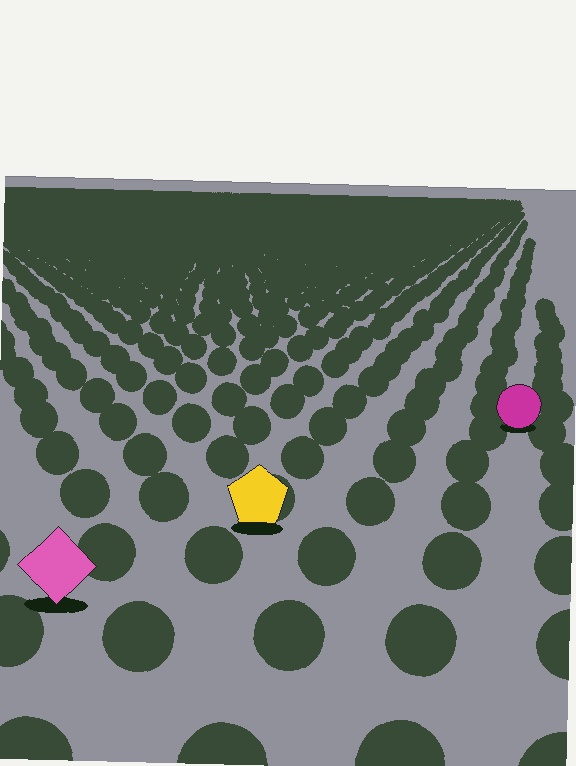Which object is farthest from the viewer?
The magenta circle is farthest from the viewer. It appears smaller and the ground texture around it is denser.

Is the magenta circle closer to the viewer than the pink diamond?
No. The pink diamond is closer — you can tell from the texture gradient: the ground texture is coarser near it.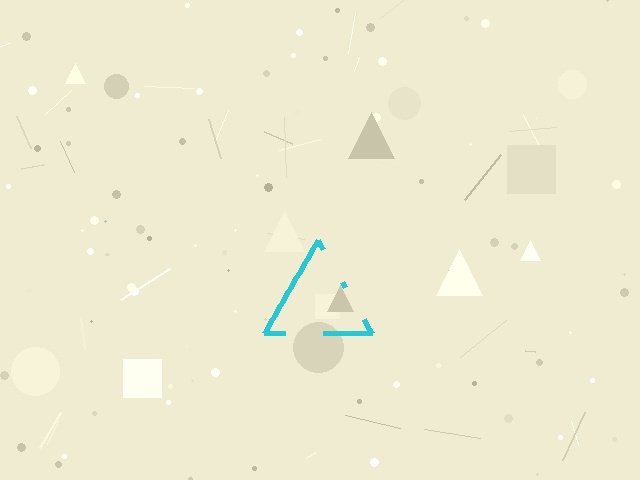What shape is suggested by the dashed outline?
The dashed outline suggests a triangle.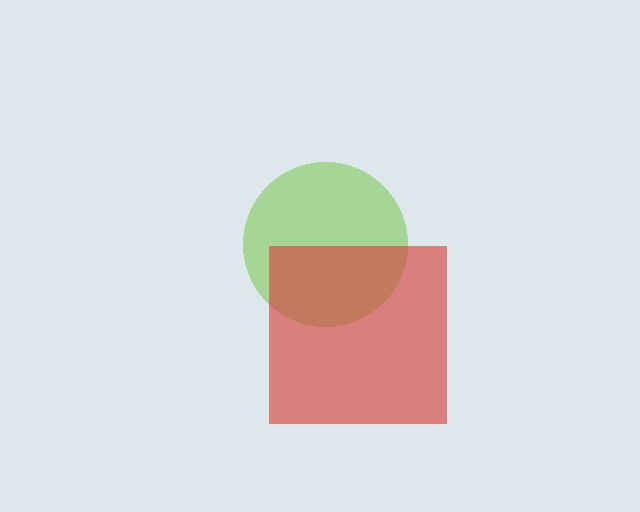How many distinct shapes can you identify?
There are 2 distinct shapes: a lime circle, a red square.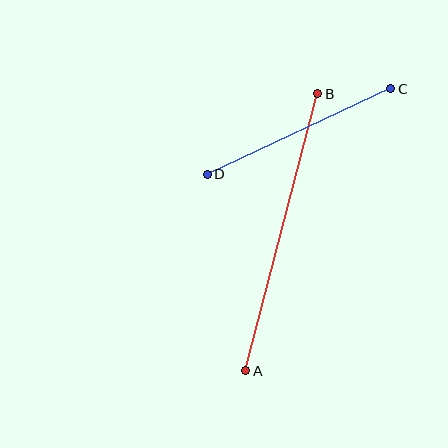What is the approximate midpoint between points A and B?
The midpoint is at approximately (282, 232) pixels.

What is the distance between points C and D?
The distance is approximately 202 pixels.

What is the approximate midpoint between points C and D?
The midpoint is at approximately (299, 131) pixels.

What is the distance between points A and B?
The distance is approximately 286 pixels.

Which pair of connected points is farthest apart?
Points A and B are farthest apart.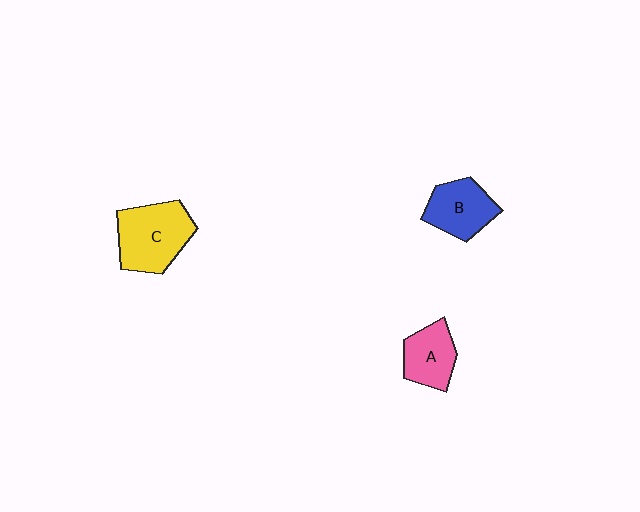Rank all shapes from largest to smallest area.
From largest to smallest: C (yellow), B (blue), A (pink).